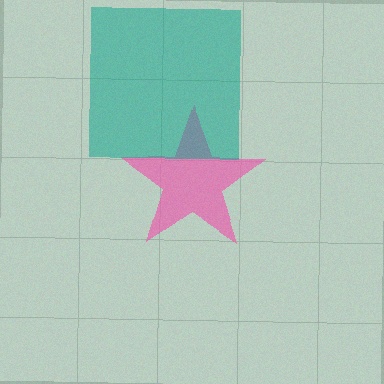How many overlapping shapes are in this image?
There are 2 overlapping shapes in the image.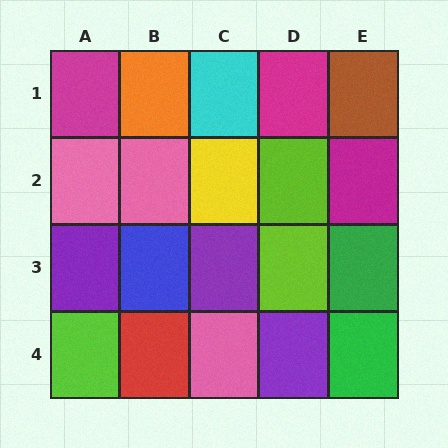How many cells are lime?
3 cells are lime.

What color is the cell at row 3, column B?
Blue.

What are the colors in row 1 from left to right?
Magenta, orange, cyan, magenta, brown.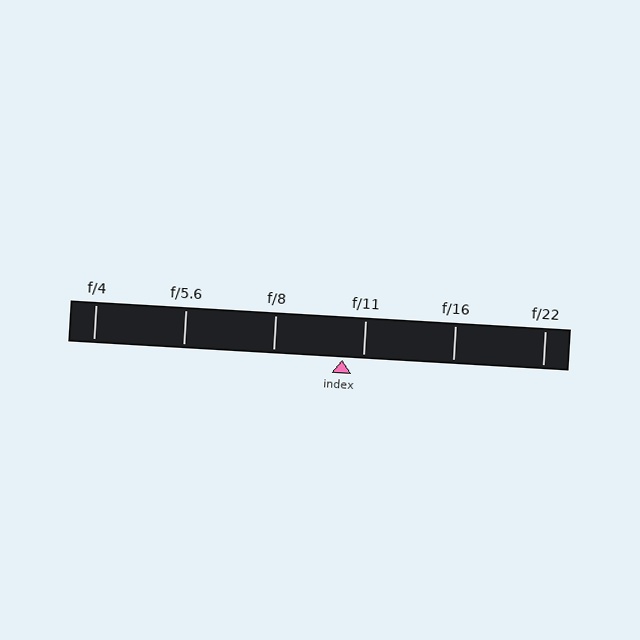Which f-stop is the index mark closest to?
The index mark is closest to f/11.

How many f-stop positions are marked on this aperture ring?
There are 6 f-stop positions marked.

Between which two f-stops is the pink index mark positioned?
The index mark is between f/8 and f/11.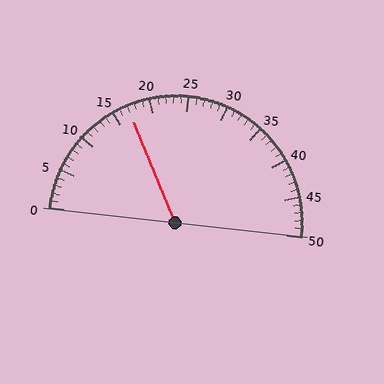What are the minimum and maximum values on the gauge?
The gauge ranges from 0 to 50.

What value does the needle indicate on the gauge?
The needle indicates approximately 17.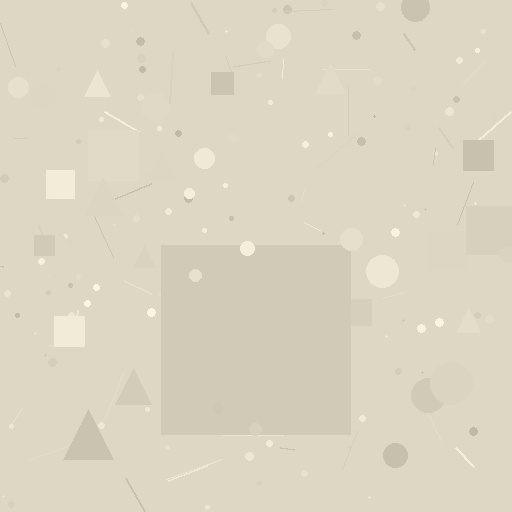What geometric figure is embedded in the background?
A square is embedded in the background.